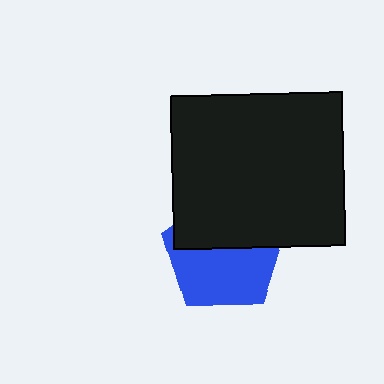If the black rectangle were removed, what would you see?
You would see the complete blue pentagon.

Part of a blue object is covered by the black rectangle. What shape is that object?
It is a pentagon.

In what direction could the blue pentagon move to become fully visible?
The blue pentagon could move down. That would shift it out from behind the black rectangle entirely.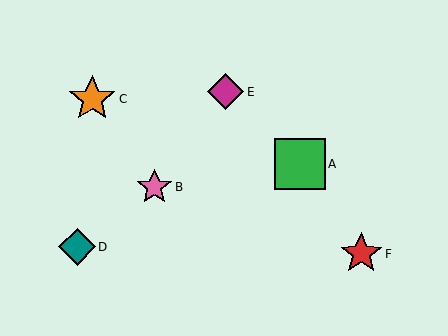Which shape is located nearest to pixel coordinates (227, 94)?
The magenta diamond (labeled E) at (226, 92) is nearest to that location.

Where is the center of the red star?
The center of the red star is at (361, 254).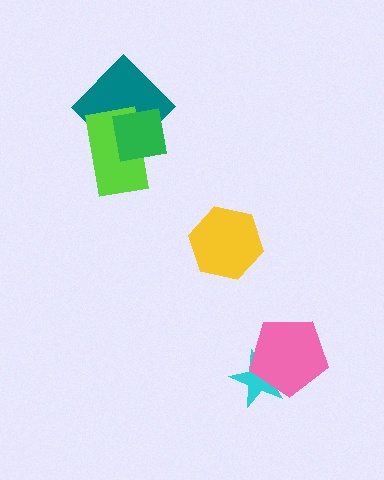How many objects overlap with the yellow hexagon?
0 objects overlap with the yellow hexagon.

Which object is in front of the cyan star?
The pink pentagon is in front of the cyan star.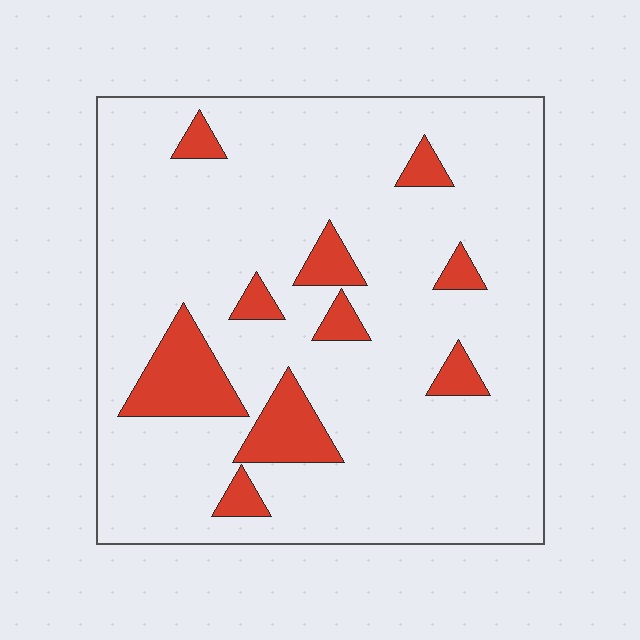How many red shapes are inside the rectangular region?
10.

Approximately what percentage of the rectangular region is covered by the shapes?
Approximately 15%.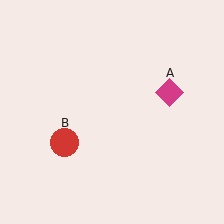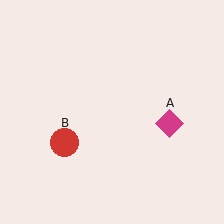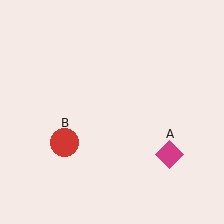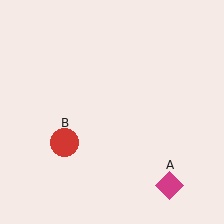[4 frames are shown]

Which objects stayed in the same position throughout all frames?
Red circle (object B) remained stationary.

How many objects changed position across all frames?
1 object changed position: magenta diamond (object A).